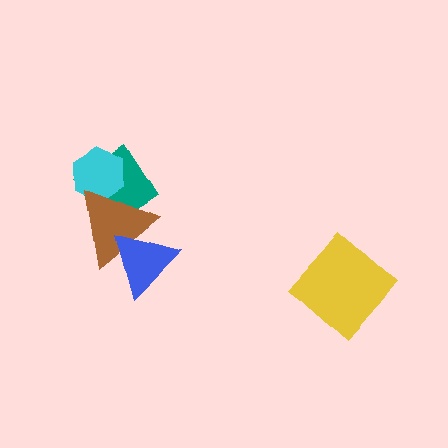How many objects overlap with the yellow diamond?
0 objects overlap with the yellow diamond.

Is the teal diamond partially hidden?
Yes, it is partially covered by another shape.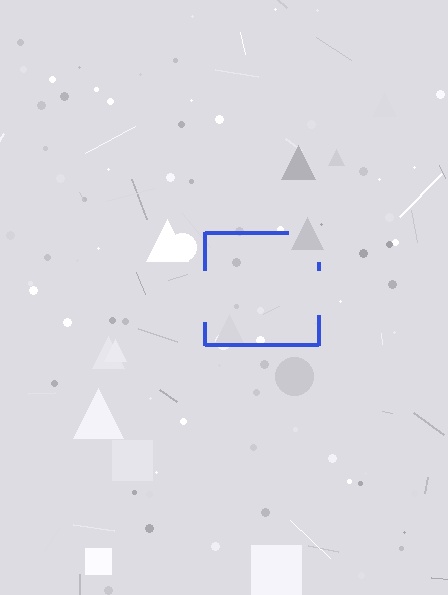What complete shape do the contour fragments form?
The contour fragments form a square.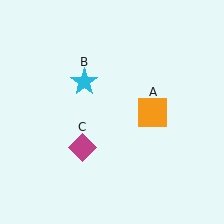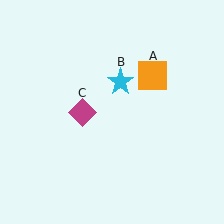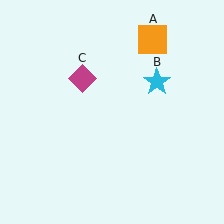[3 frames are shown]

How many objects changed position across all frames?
3 objects changed position: orange square (object A), cyan star (object B), magenta diamond (object C).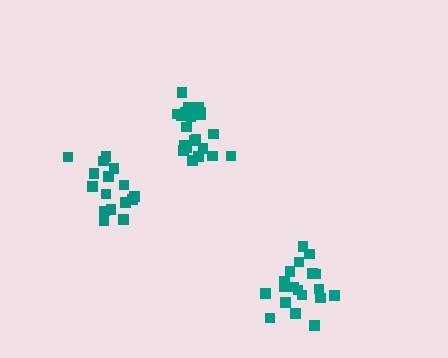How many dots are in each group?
Group 1: 16 dots, Group 2: 19 dots, Group 3: 21 dots (56 total).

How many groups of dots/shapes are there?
There are 3 groups.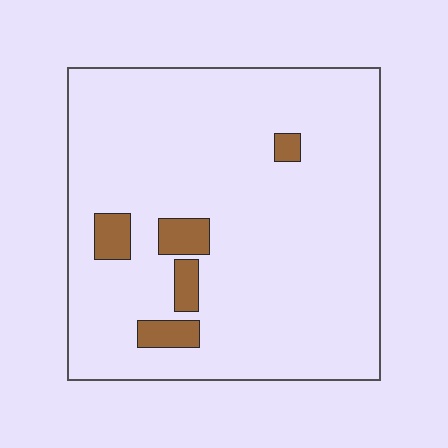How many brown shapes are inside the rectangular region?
5.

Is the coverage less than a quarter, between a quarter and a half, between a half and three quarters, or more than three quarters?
Less than a quarter.